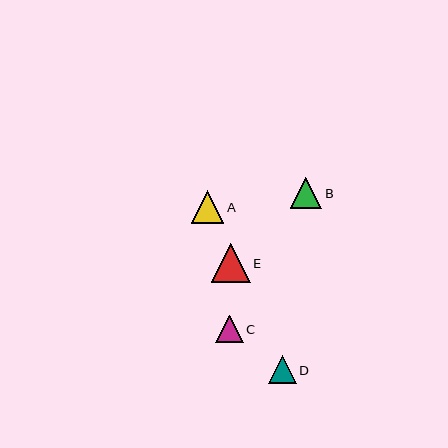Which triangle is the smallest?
Triangle C is the smallest with a size of approximately 27 pixels.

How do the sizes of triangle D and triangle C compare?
Triangle D and triangle C are approximately the same size.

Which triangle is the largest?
Triangle E is the largest with a size of approximately 39 pixels.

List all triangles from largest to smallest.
From largest to smallest: E, A, B, D, C.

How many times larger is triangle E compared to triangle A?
Triangle E is approximately 1.2 times the size of triangle A.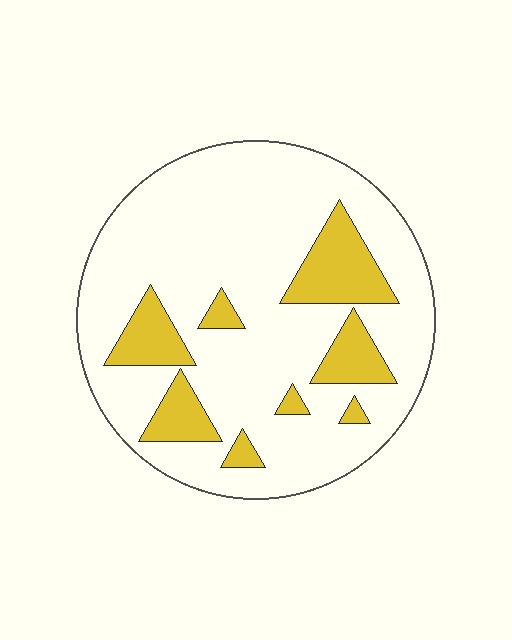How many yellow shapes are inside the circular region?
8.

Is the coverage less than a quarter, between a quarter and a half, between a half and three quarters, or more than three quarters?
Less than a quarter.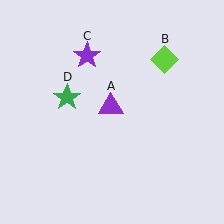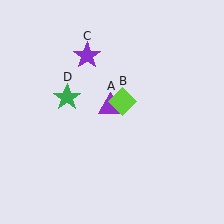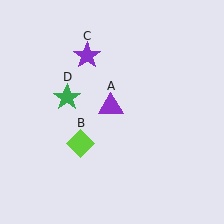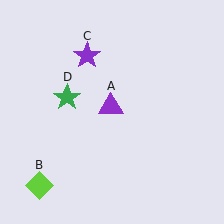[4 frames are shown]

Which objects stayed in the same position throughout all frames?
Purple triangle (object A) and purple star (object C) and green star (object D) remained stationary.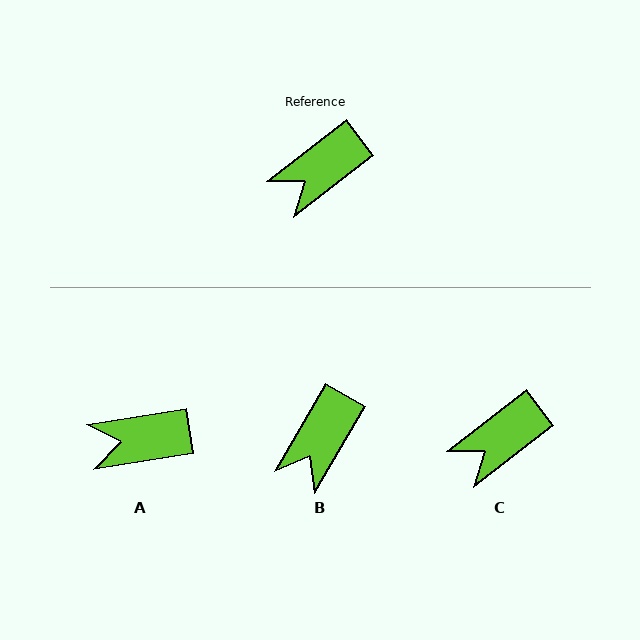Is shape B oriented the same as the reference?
No, it is off by about 22 degrees.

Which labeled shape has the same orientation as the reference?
C.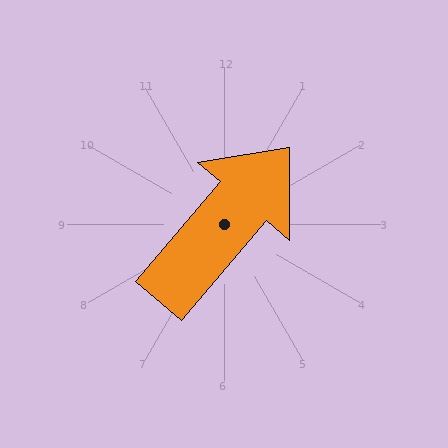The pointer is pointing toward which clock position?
Roughly 1 o'clock.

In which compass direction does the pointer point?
Northeast.